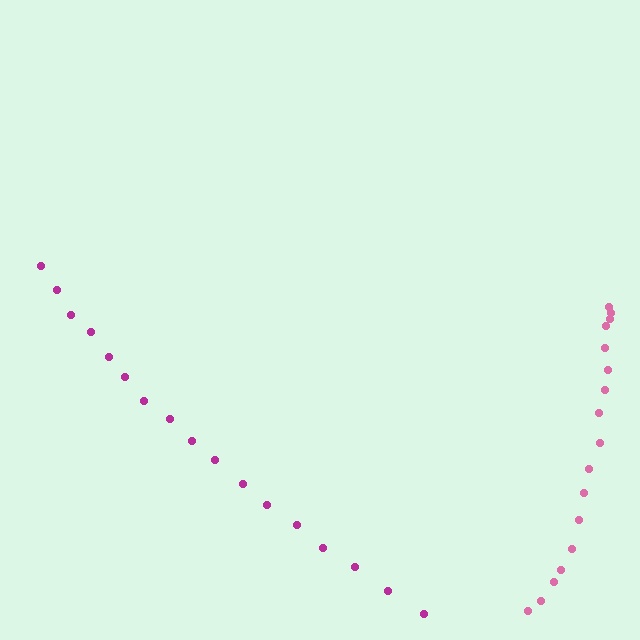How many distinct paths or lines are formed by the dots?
There are 2 distinct paths.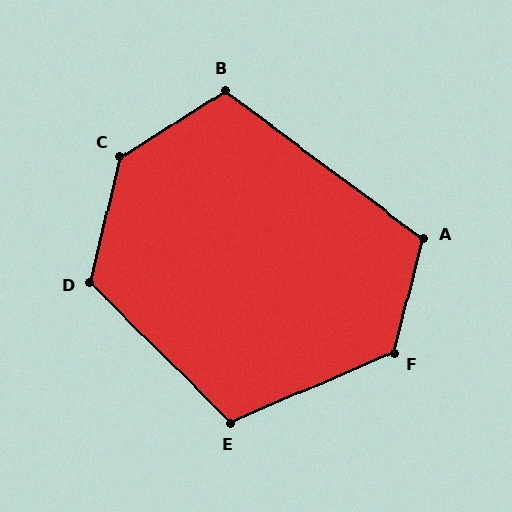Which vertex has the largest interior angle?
C, at approximately 136 degrees.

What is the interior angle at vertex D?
Approximately 121 degrees (obtuse).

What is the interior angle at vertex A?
Approximately 112 degrees (obtuse).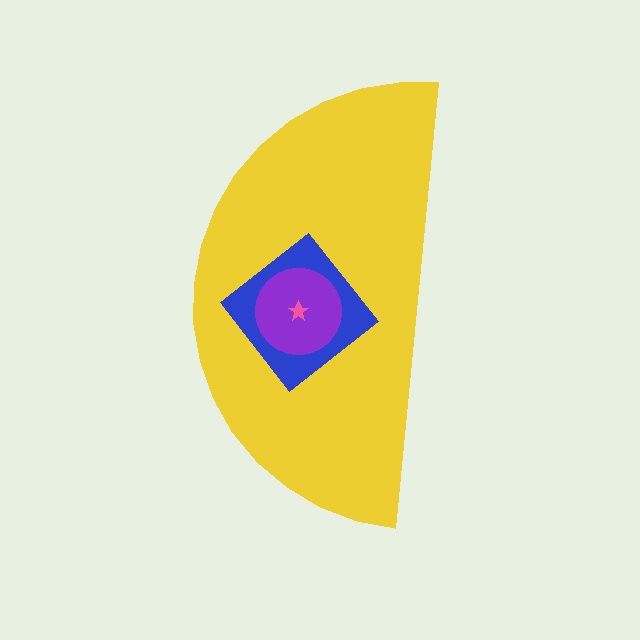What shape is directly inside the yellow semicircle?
The blue diamond.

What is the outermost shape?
The yellow semicircle.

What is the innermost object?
The pink star.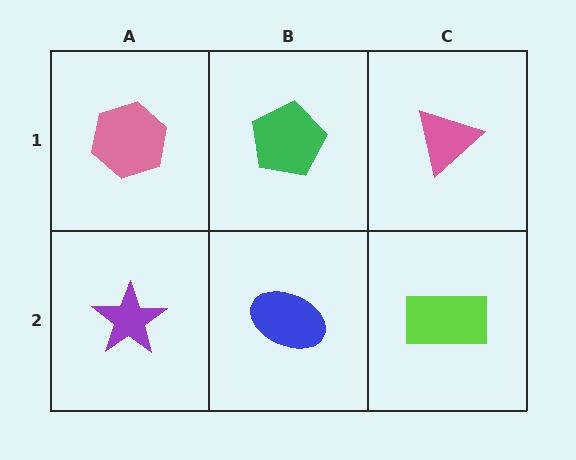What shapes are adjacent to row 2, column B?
A green pentagon (row 1, column B), a purple star (row 2, column A), a lime rectangle (row 2, column C).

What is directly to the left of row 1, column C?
A green pentagon.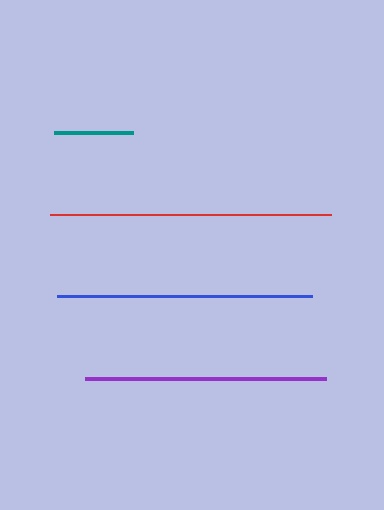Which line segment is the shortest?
The teal line is the shortest at approximately 79 pixels.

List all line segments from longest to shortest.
From longest to shortest: red, blue, purple, teal.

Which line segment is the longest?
The red line is the longest at approximately 281 pixels.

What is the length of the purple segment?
The purple segment is approximately 241 pixels long.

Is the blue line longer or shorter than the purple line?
The blue line is longer than the purple line.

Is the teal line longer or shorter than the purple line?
The purple line is longer than the teal line.